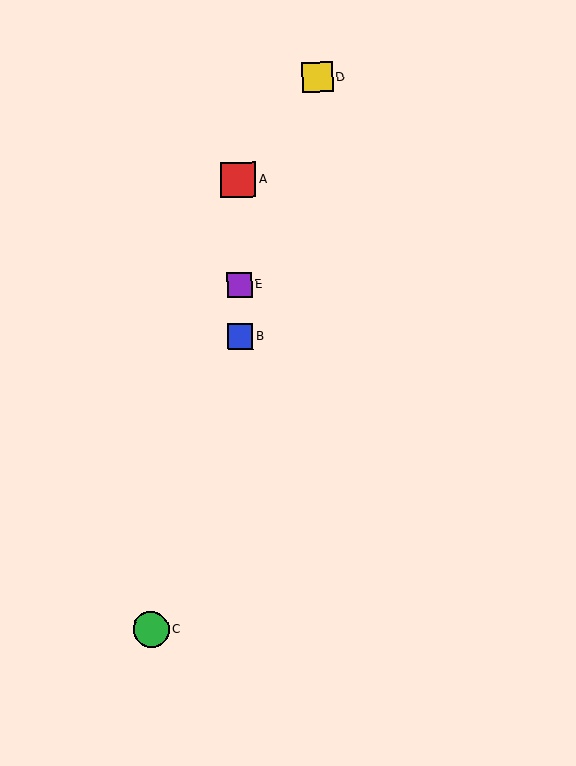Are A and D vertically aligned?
No, A is at x≈238 and D is at x≈318.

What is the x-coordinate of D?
Object D is at x≈318.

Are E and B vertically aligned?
Yes, both are at x≈240.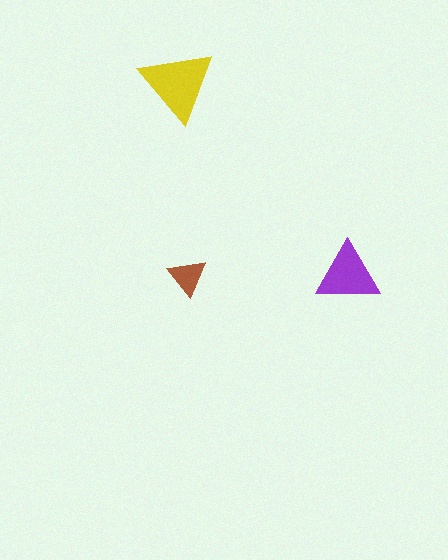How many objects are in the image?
There are 3 objects in the image.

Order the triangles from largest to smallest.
the yellow one, the purple one, the brown one.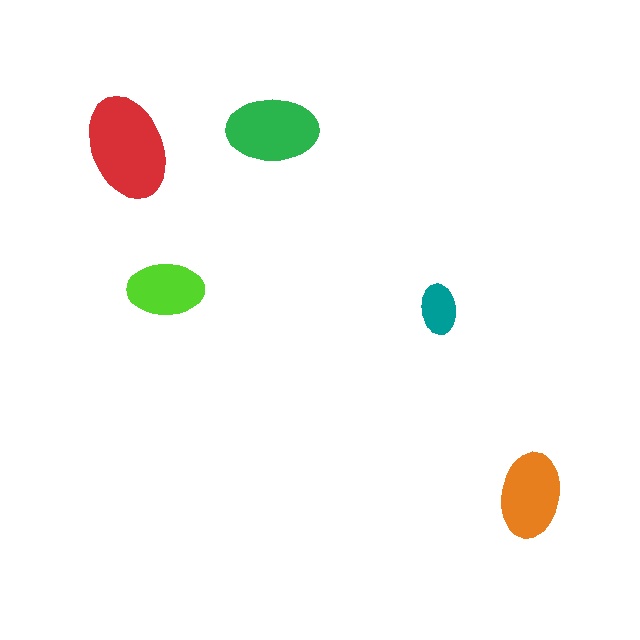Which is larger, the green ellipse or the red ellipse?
The red one.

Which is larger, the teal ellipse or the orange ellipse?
The orange one.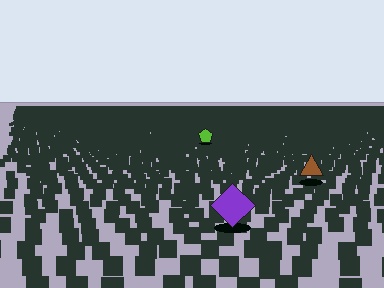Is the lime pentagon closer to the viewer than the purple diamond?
No. The purple diamond is closer — you can tell from the texture gradient: the ground texture is coarser near it.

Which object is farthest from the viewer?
The lime pentagon is farthest from the viewer. It appears smaller and the ground texture around it is denser.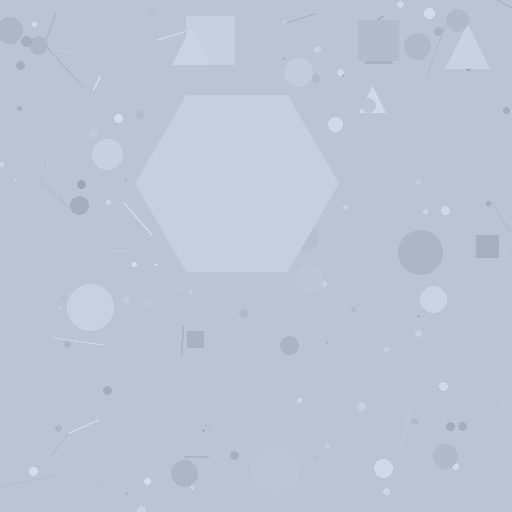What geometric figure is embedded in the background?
A hexagon is embedded in the background.